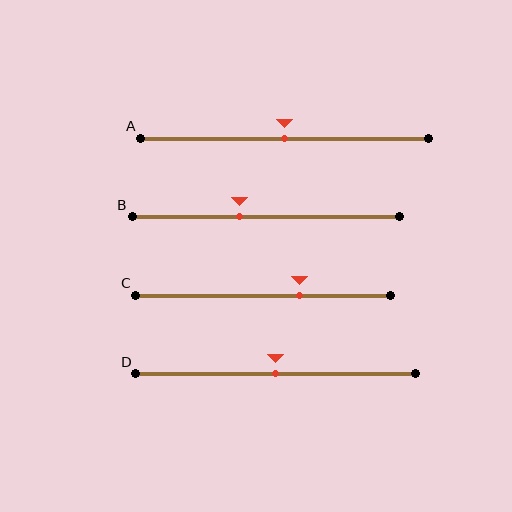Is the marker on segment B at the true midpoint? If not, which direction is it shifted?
No, the marker on segment B is shifted to the left by about 10% of the segment length.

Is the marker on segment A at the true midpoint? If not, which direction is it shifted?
Yes, the marker on segment A is at the true midpoint.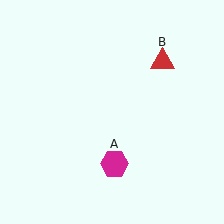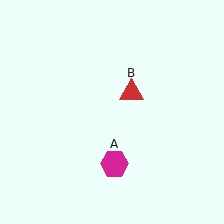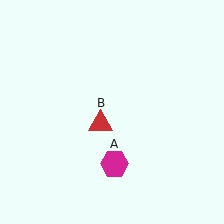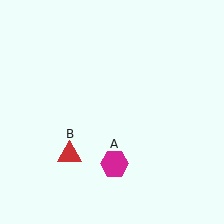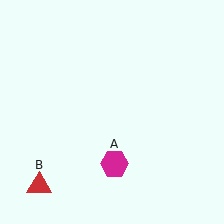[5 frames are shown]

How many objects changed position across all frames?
1 object changed position: red triangle (object B).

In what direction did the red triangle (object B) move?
The red triangle (object B) moved down and to the left.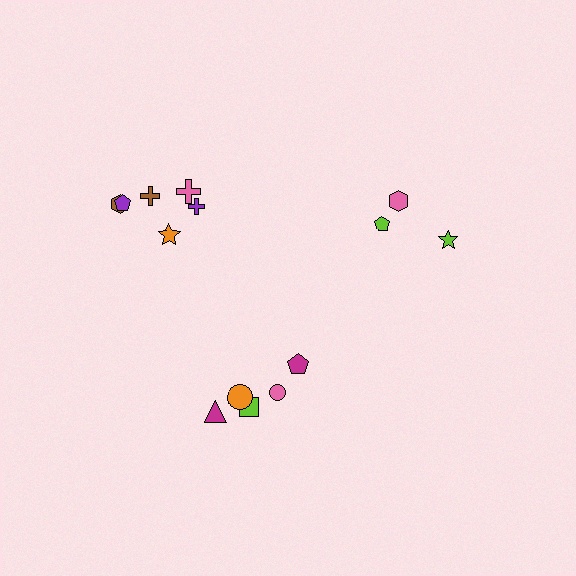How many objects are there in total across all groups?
There are 14 objects.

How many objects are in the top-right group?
There are 3 objects.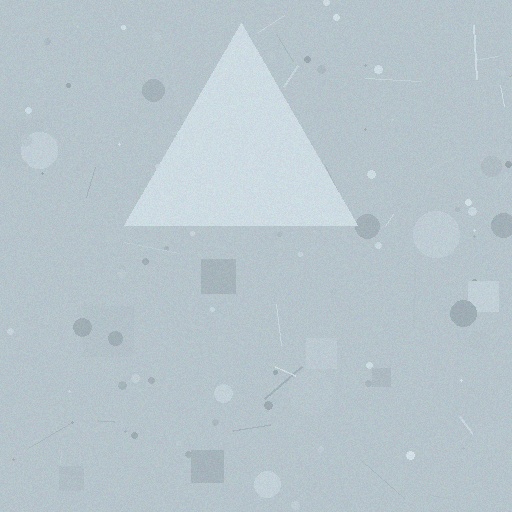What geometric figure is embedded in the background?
A triangle is embedded in the background.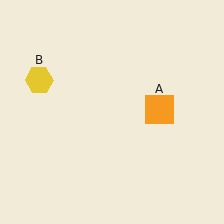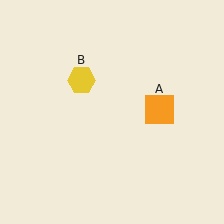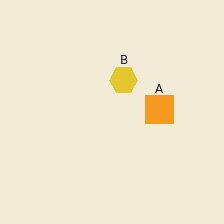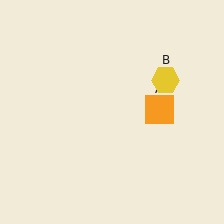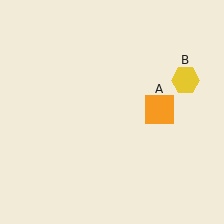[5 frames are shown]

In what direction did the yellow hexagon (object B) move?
The yellow hexagon (object B) moved right.